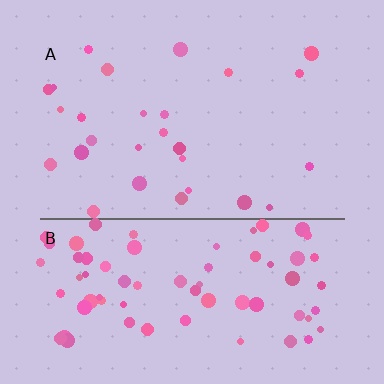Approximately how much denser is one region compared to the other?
Approximately 2.8× — region B over region A.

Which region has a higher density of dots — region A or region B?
B (the bottom).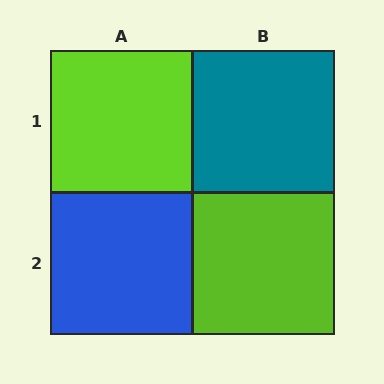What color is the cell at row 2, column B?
Lime.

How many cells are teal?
1 cell is teal.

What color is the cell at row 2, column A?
Blue.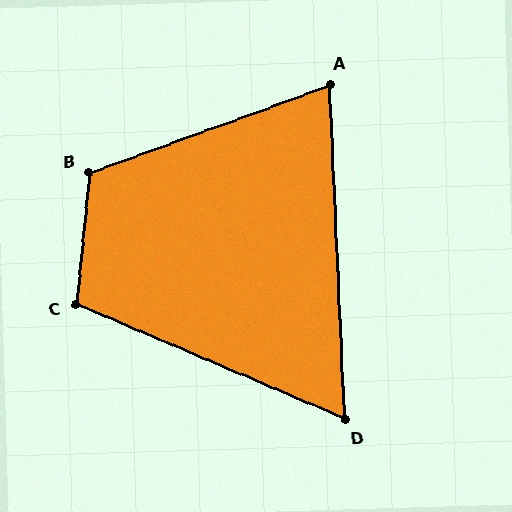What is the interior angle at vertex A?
Approximately 73 degrees (acute).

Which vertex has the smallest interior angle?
D, at approximately 64 degrees.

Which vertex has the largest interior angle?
B, at approximately 116 degrees.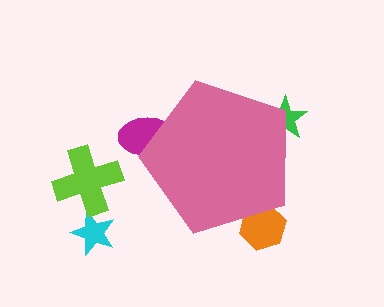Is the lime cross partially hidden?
No, the lime cross is fully visible.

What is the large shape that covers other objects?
A pink pentagon.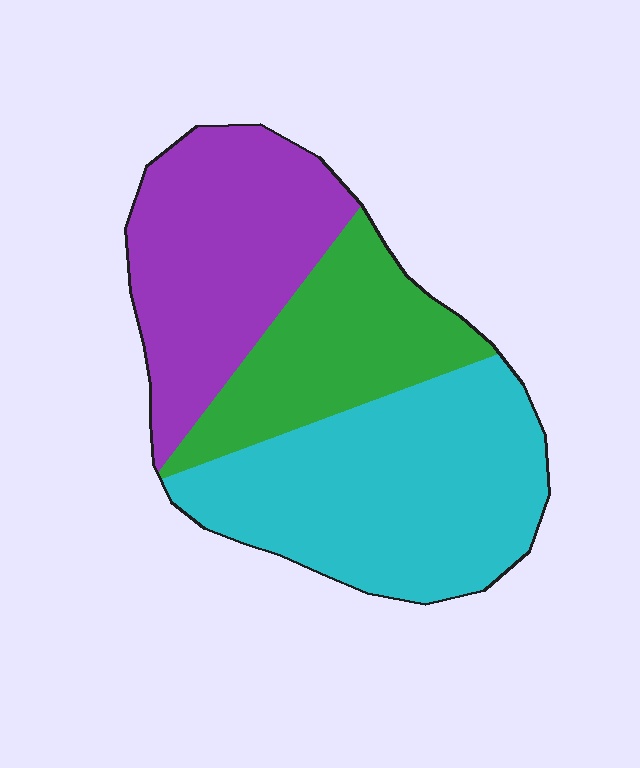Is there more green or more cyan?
Cyan.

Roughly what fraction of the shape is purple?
Purple covers 33% of the shape.